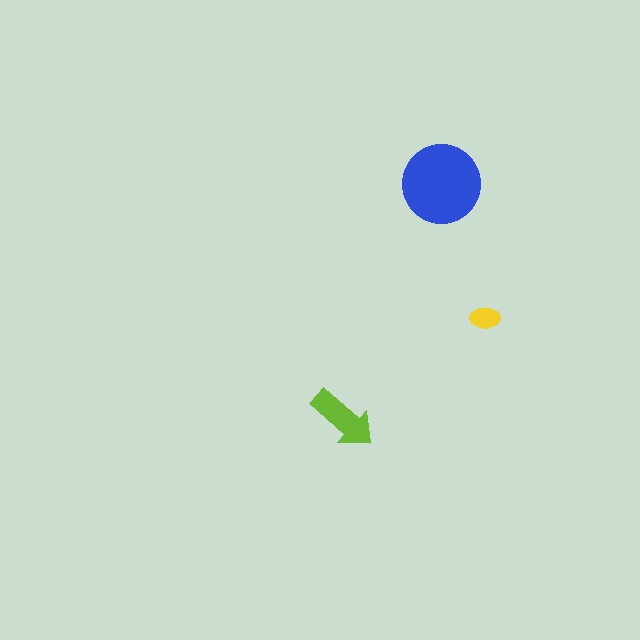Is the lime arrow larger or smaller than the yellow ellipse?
Larger.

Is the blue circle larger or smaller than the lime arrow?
Larger.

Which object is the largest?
The blue circle.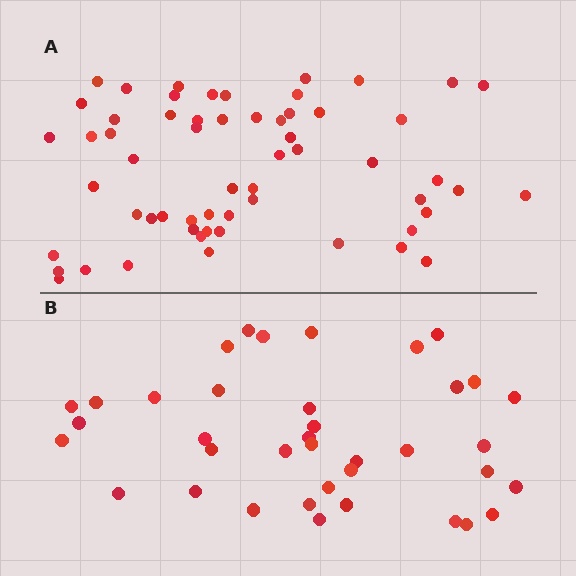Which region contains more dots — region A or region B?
Region A (the top region) has more dots.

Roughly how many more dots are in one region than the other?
Region A has approximately 20 more dots than region B.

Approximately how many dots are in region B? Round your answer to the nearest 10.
About 40 dots. (The exact count is 38, which rounds to 40.)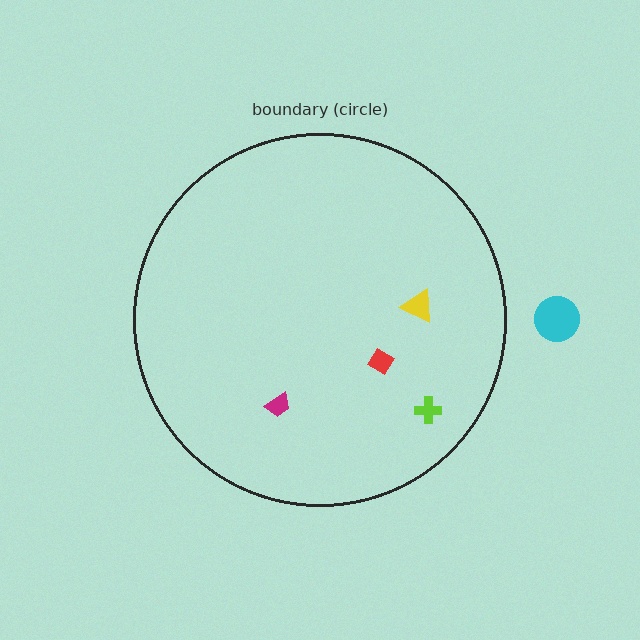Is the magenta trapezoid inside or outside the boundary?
Inside.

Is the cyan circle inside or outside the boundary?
Outside.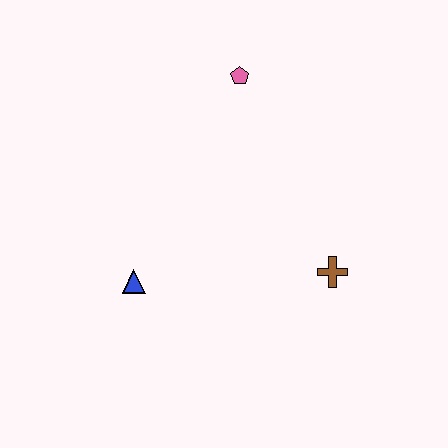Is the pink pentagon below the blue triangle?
No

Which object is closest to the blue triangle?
The brown cross is closest to the blue triangle.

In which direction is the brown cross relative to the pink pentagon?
The brown cross is below the pink pentagon.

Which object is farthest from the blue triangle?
The pink pentagon is farthest from the blue triangle.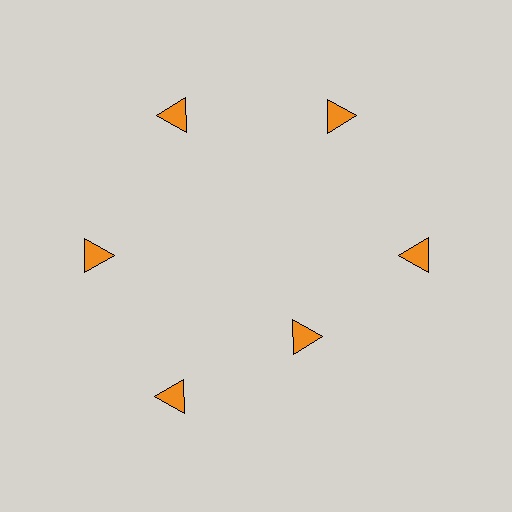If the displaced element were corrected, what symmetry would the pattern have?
It would have 6-fold rotational symmetry — the pattern would map onto itself every 60 degrees.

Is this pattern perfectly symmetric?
No. The 6 orange triangles are arranged in a ring, but one element near the 5 o'clock position is pulled inward toward the center, breaking the 6-fold rotational symmetry.